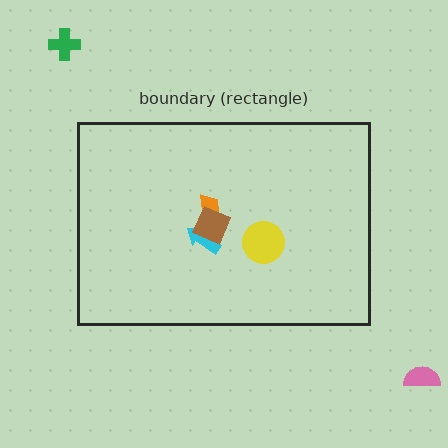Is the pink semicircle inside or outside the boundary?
Outside.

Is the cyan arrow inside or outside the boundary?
Inside.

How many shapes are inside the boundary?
5 inside, 2 outside.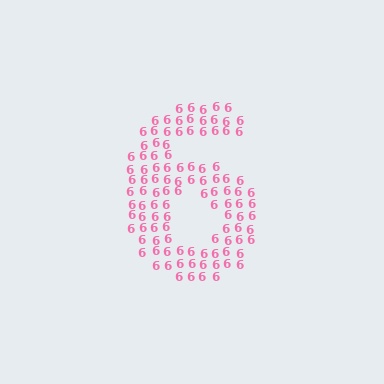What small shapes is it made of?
It is made of small digit 6's.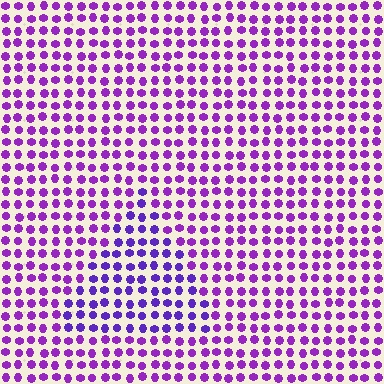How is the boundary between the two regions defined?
The boundary is defined purely by a slight shift in hue (about 23 degrees). Spacing, size, and orientation are identical on both sides.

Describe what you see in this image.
The image is filled with small purple elements in a uniform arrangement. A triangle-shaped region is visible where the elements are tinted to a slightly different hue, forming a subtle color boundary.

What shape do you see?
I see a triangle.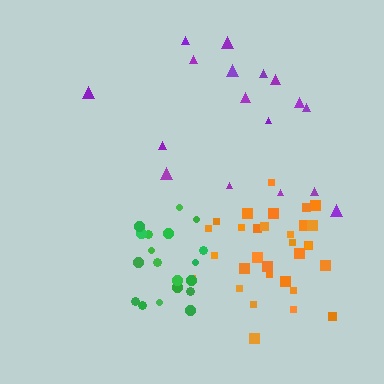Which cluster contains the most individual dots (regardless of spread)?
Orange (31).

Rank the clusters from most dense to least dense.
green, orange, purple.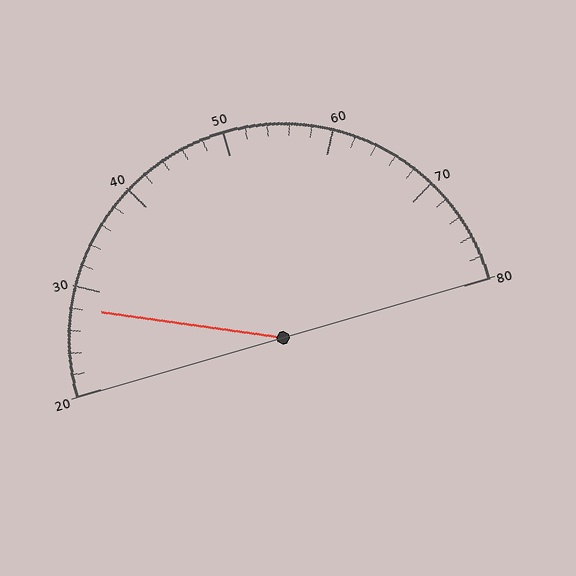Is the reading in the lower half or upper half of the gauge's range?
The reading is in the lower half of the range (20 to 80).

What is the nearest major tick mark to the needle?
The nearest major tick mark is 30.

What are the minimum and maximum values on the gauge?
The gauge ranges from 20 to 80.